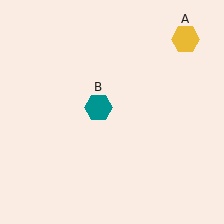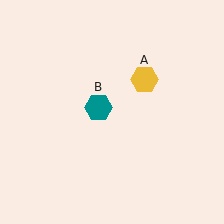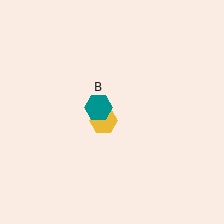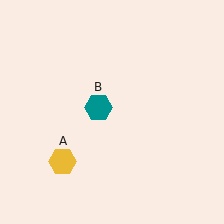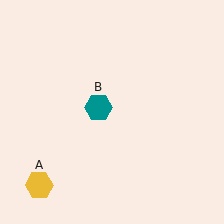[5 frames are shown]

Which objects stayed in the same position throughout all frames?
Teal hexagon (object B) remained stationary.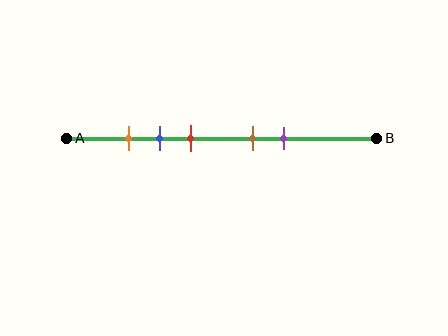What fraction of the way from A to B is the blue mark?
The blue mark is approximately 30% (0.3) of the way from A to B.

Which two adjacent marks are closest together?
The orange and blue marks are the closest adjacent pair.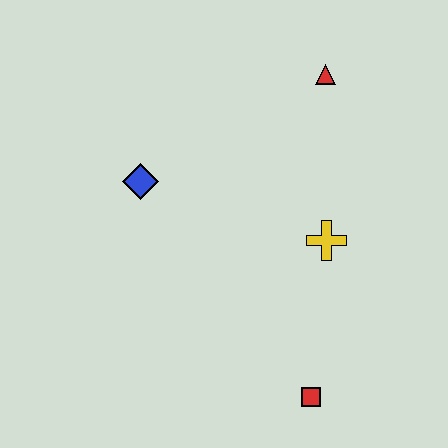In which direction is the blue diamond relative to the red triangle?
The blue diamond is to the left of the red triangle.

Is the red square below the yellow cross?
Yes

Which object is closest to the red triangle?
The yellow cross is closest to the red triangle.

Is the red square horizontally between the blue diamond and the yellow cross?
Yes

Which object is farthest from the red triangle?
The red square is farthest from the red triangle.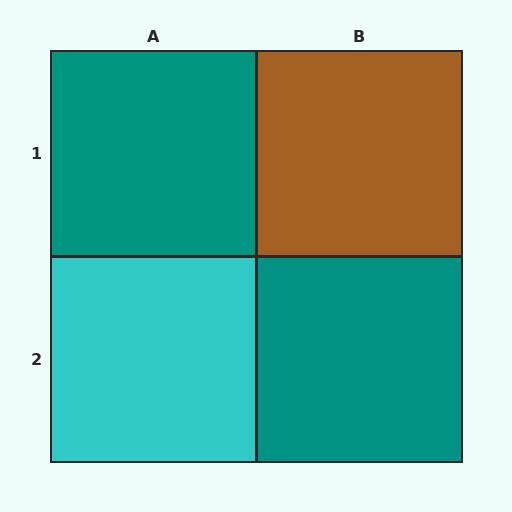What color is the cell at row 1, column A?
Teal.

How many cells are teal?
2 cells are teal.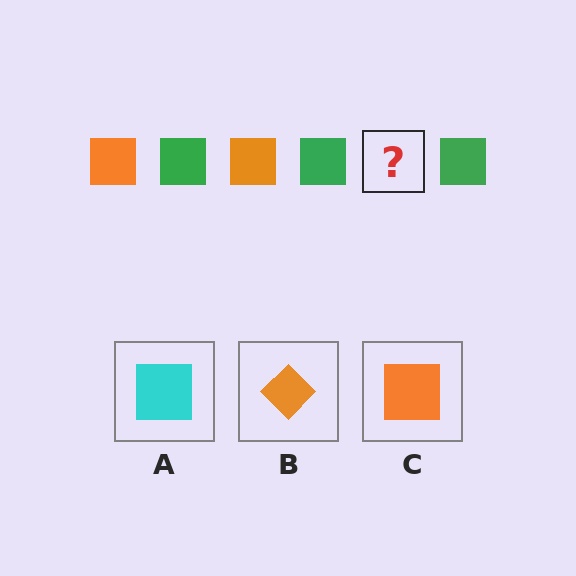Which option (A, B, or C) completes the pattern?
C.